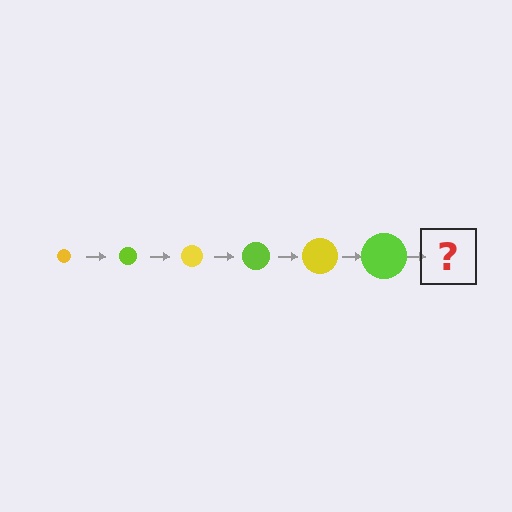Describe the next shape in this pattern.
It should be a yellow circle, larger than the previous one.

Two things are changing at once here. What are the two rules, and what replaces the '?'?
The two rules are that the circle grows larger each step and the color cycles through yellow and lime. The '?' should be a yellow circle, larger than the previous one.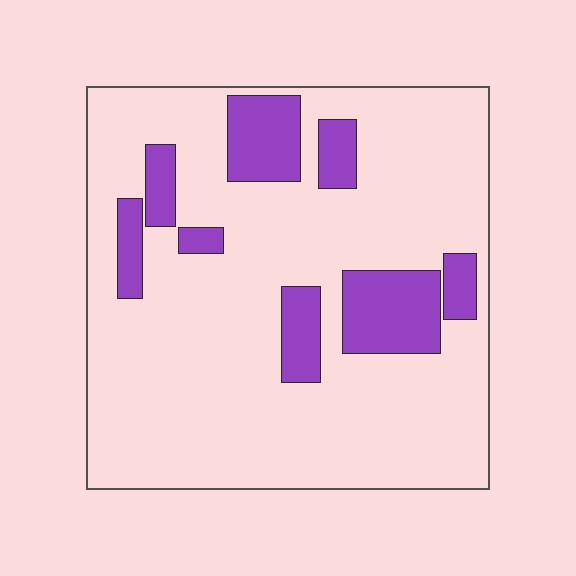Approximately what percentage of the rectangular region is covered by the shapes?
Approximately 20%.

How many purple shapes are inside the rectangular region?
8.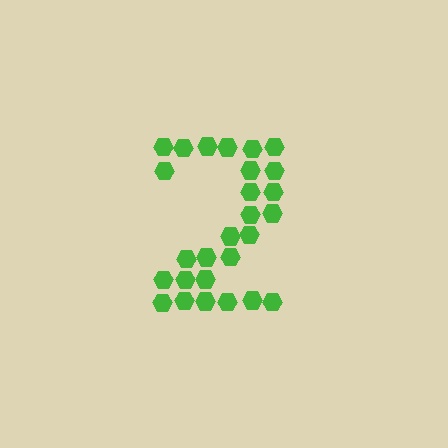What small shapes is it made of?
It is made of small hexagons.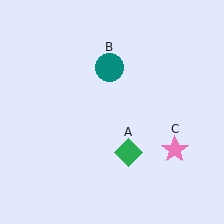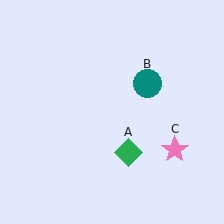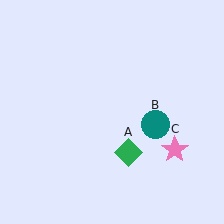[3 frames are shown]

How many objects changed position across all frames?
1 object changed position: teal circle (object B).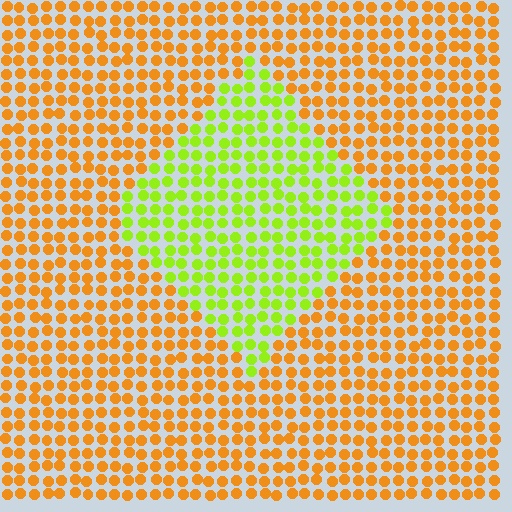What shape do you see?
I see a diamond.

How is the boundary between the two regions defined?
The boundary is defined purely by a slight shift in hue (about 53 degrees). Spacing, size, and orientation are identical on both sides.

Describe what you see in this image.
The image is filled with small orange elements in a uniform arrangement. A diamond-shaped region is visible where the elements are tinted to a slightly different hue, forming a subtle color boundary.